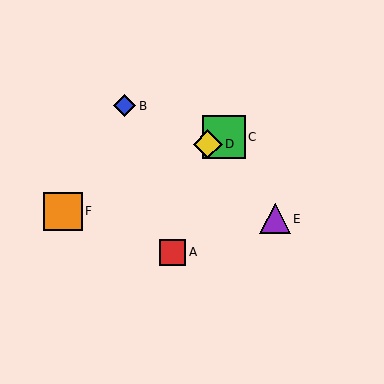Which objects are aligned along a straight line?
Objects C, D, F are aligned along a straight line.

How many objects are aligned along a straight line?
3 objects (C, D, F) are aligned along a straight line.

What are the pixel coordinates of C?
Object C is at (224, 137).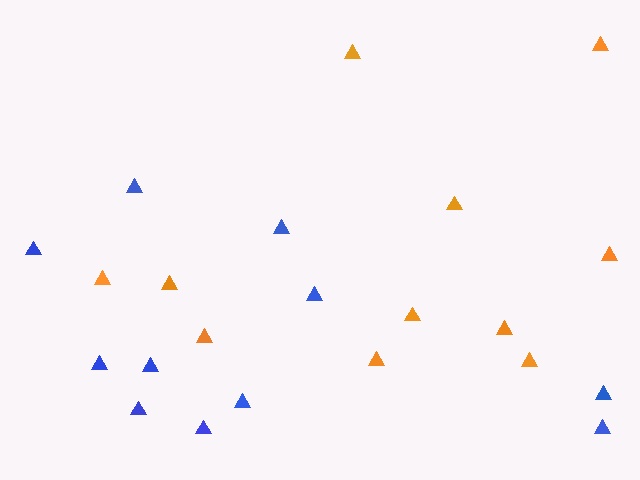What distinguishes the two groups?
There are 2 groups: one group of orange triangles (11) and one group of blue triangles (11).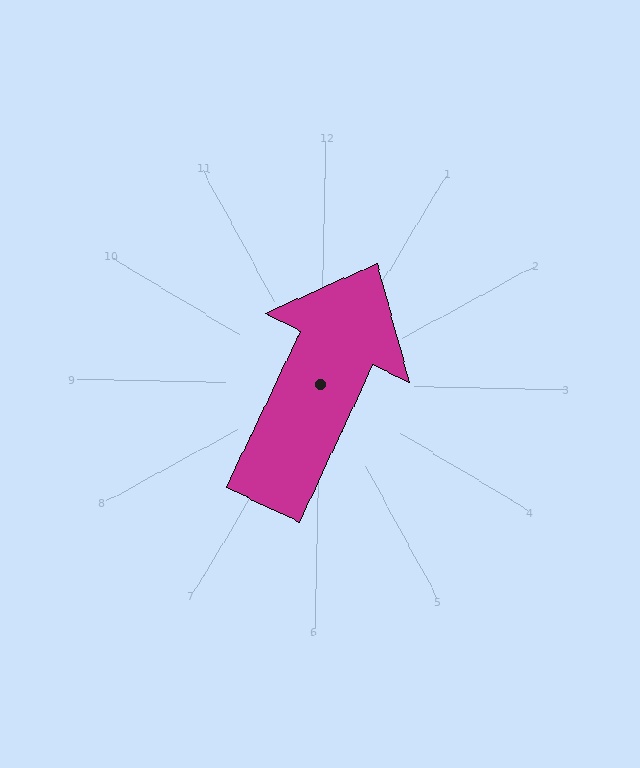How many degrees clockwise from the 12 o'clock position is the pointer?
Approximately 24 degrees.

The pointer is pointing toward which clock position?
Roughly 1 o'clock.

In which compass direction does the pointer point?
Northeast.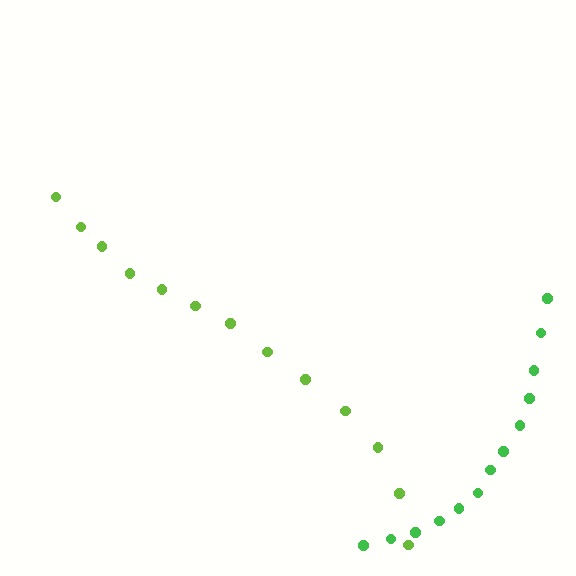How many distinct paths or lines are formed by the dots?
There are 2 distinct paths.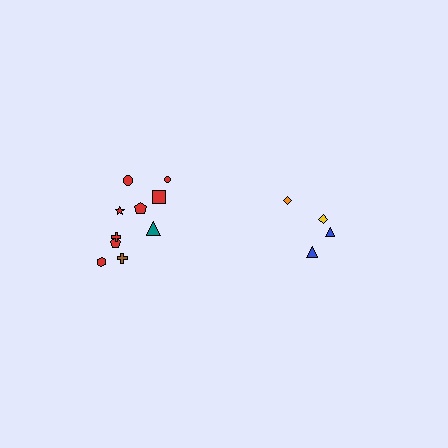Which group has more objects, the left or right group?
The left group.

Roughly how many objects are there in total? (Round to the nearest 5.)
Roughly 15 objects in total.